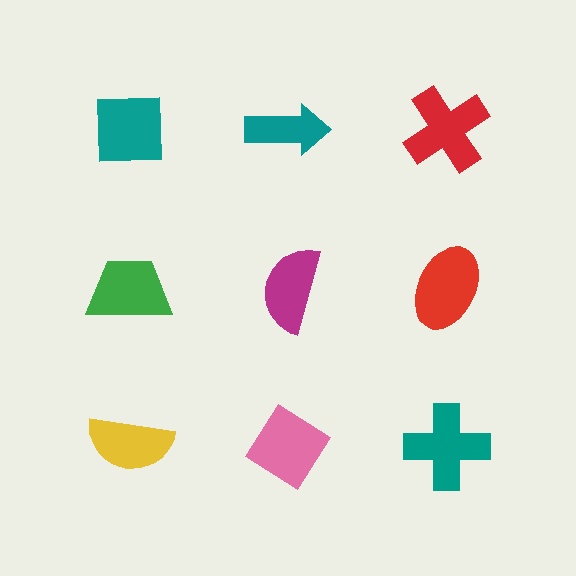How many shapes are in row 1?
3 shapes.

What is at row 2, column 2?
A magenta semicircle.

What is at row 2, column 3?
A red ellipse.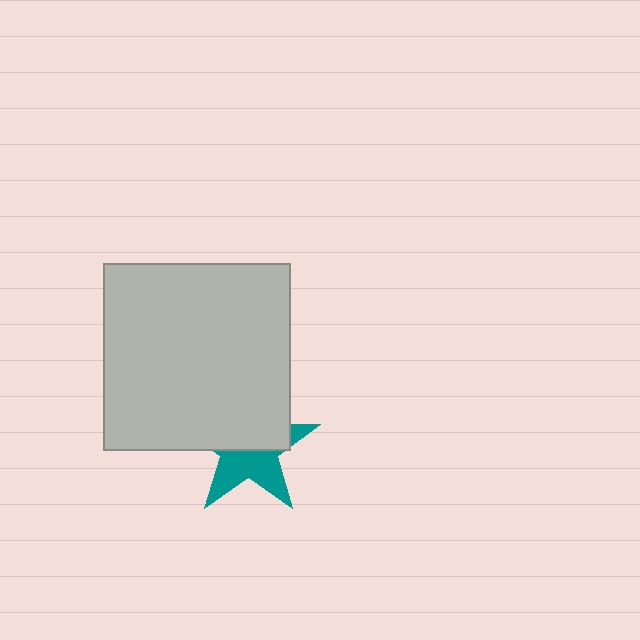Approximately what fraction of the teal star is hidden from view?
Roughly 53% of the teal star is hidden behind the light gray square.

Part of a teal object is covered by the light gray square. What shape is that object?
It is a star.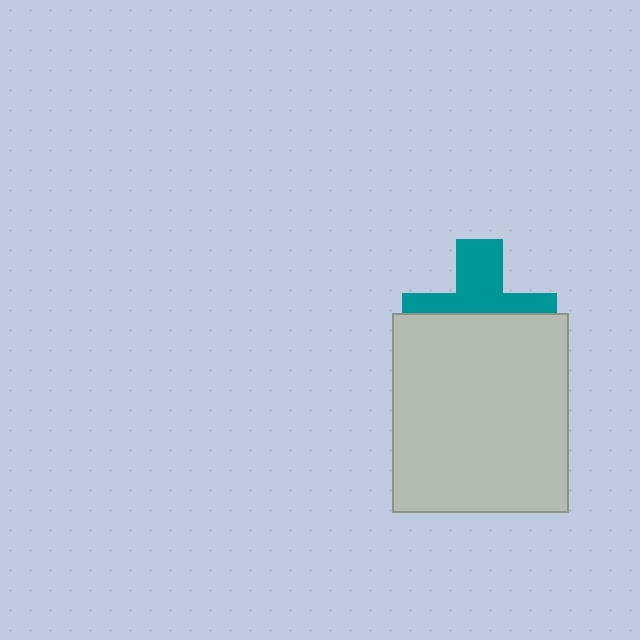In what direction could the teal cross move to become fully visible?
The teal cross could move up. That would shift it out from behind the light gray rectangle entirely.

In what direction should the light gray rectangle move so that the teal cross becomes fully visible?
The light gray rectangle should move down. That is the shortest direction to clear the overlap and leave the teal cross fully visible.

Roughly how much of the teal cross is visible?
About half of it is visible (roughly 46%).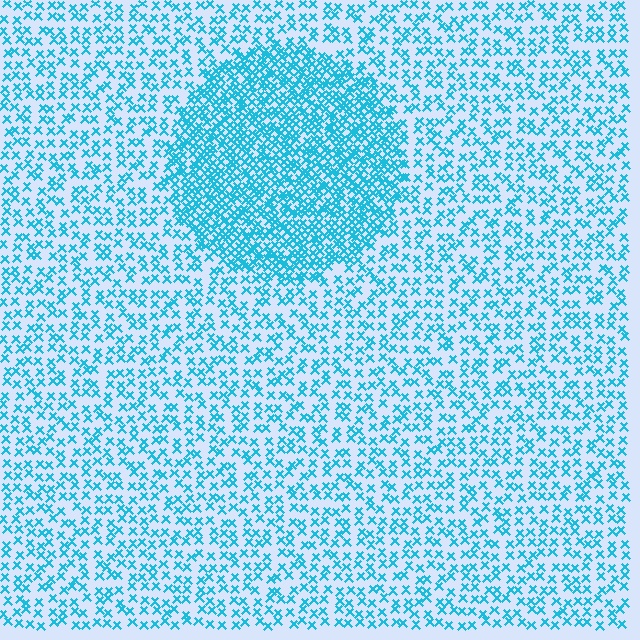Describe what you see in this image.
The image contains small cyan elements arranged at two different densities. A circle-shaped region is visible where the elements are more densely packed than the surrounding area.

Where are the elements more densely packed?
The elements are more densely packed inside the circle boundary.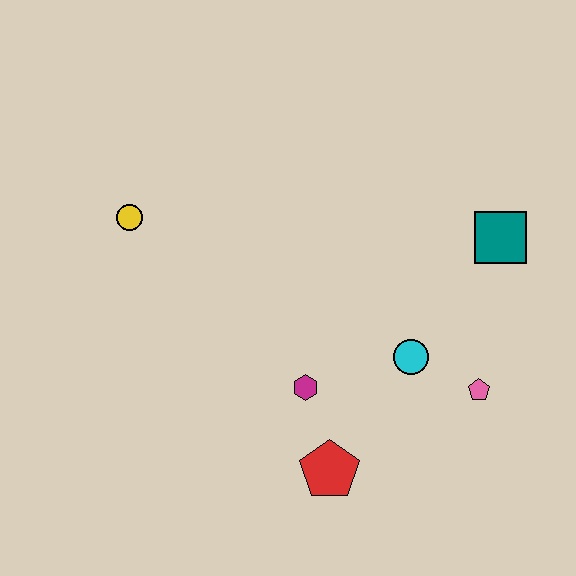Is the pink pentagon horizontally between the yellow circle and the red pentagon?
No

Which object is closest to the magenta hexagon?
The red pentagon is closest to the magenta hexagon.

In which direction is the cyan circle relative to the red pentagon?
The cyan circle is above the red pentagon.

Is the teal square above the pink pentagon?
Yes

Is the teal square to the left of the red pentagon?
No